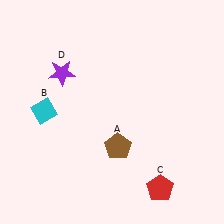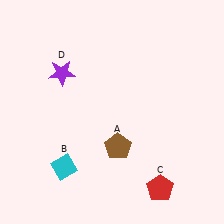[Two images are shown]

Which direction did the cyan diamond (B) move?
The cyan diamond (B) moved down.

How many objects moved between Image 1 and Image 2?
1 object moved between the two images.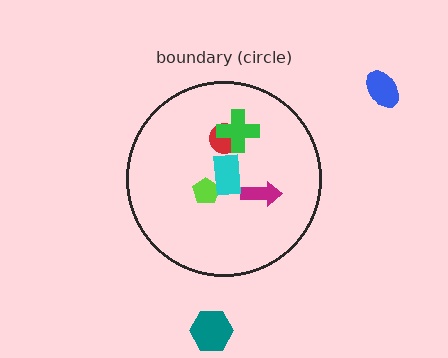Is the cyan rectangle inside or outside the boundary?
Inside.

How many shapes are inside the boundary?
5 inside, 2 outside.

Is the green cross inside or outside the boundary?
Inside.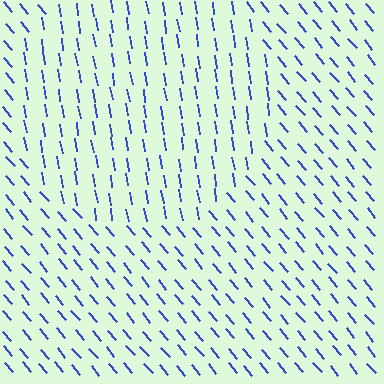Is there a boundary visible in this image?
Yes, there is a texture boundary formed by a change in line orientation.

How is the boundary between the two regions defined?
The boundary is defined purely by a change in line orientation (approximately 31 degrees difference). All lines are the same color and thickness.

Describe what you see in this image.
The image is filled with small blue line segments. A circle region in the image has lines oriented differently from the surrounding lines, creating a visible texture boundary.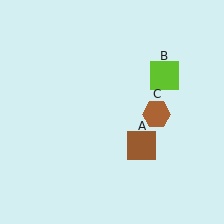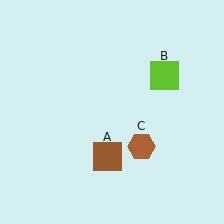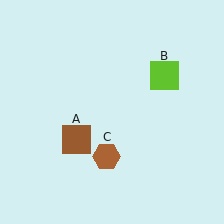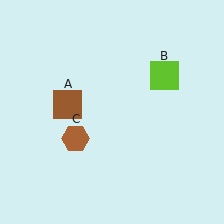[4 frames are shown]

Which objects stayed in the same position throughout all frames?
Lime square (object B) remained stationary.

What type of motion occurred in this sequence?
The brown square (object A), brown hexagon (object C) rotated clockwise around the center of the scene.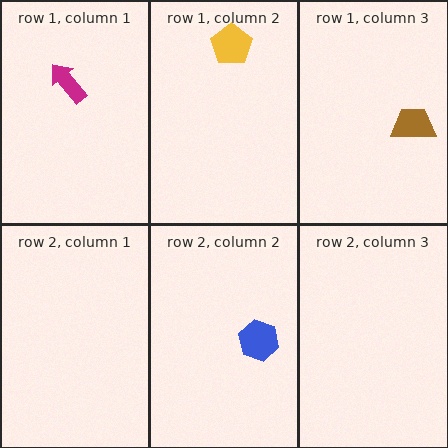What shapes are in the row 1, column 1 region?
The magenta arrow.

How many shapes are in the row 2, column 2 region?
1.